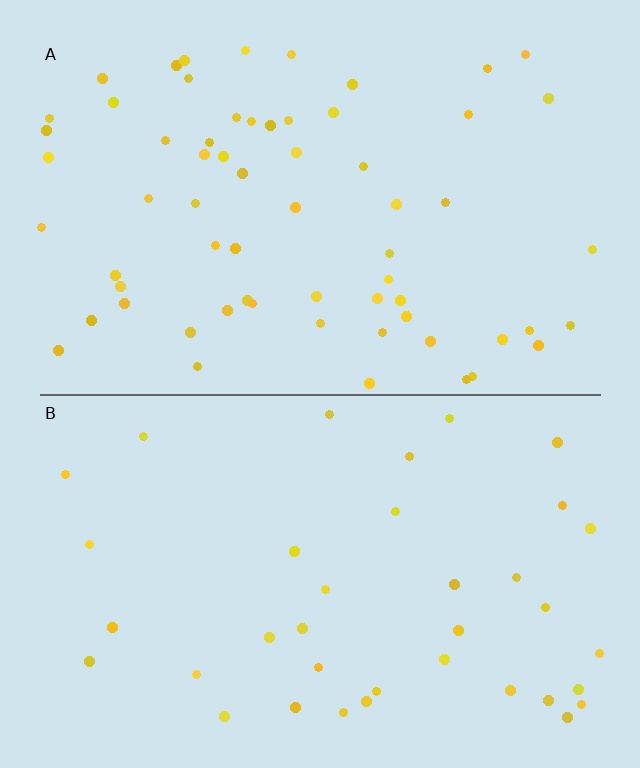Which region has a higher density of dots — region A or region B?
A (the top).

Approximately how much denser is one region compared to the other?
Approximately 1.7× — region A over region B.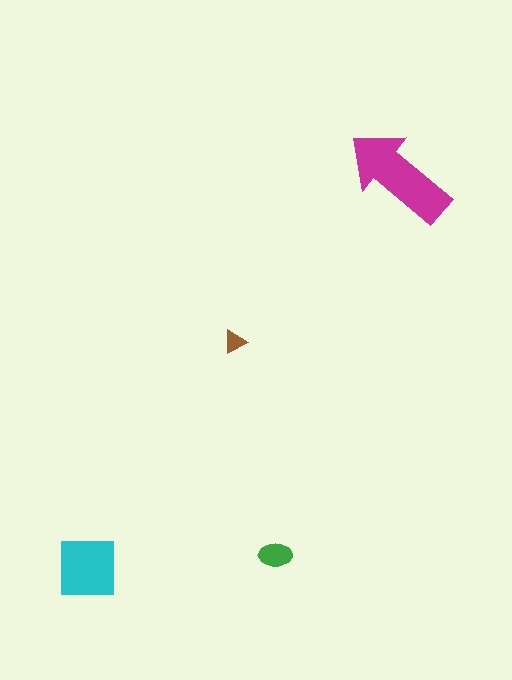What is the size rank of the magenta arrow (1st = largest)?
1st.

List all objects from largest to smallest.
The magenta arrow, the cyan square, the green ellipse, the brown triangle.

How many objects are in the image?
There are 4 objects in the image.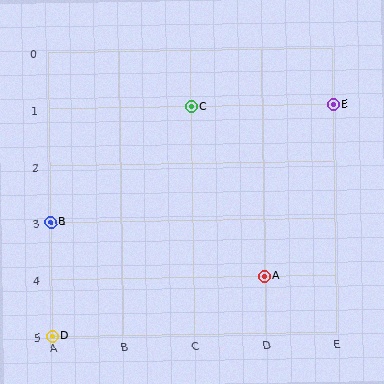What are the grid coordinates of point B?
Point B is at grid coordinates (A, 3).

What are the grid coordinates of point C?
Point C is at grid coordinates (C, 1).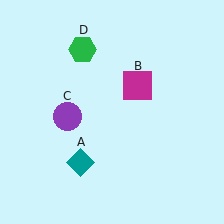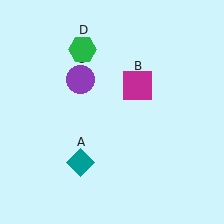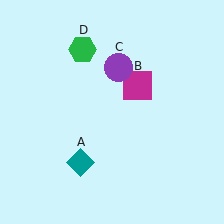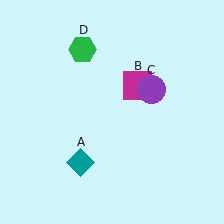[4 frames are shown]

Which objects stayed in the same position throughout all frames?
Teal diamond (object A) and magenta square (object B) and green hexagon (object D) remained stationary.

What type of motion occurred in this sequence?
The purple circle (object C) rotated clockwise around the center of the scene.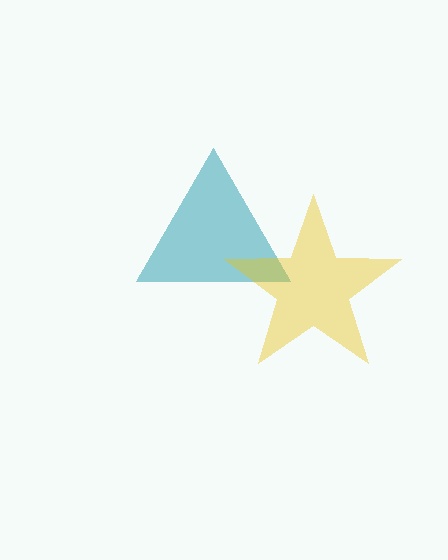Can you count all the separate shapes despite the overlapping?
Yes, there are 2 separate shapes.